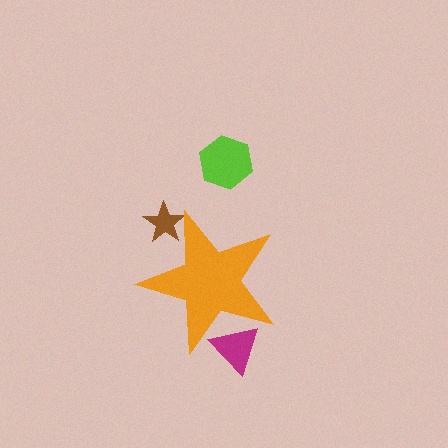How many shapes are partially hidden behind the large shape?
2 shapes are partially hidden.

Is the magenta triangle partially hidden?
Yes, the magenta triangle is partially hidden behind the orange star.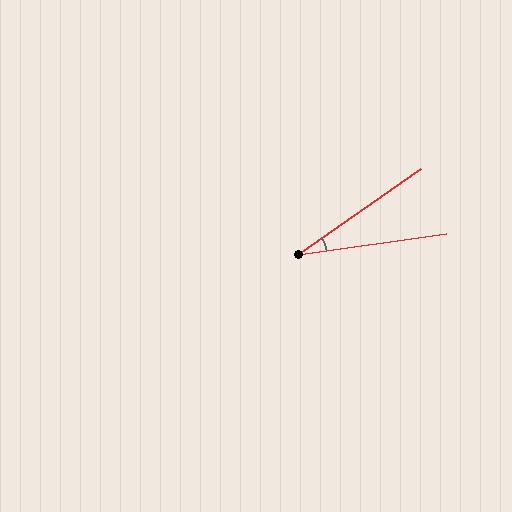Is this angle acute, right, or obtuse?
It is acute.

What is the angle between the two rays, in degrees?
Approximately 27 degrees.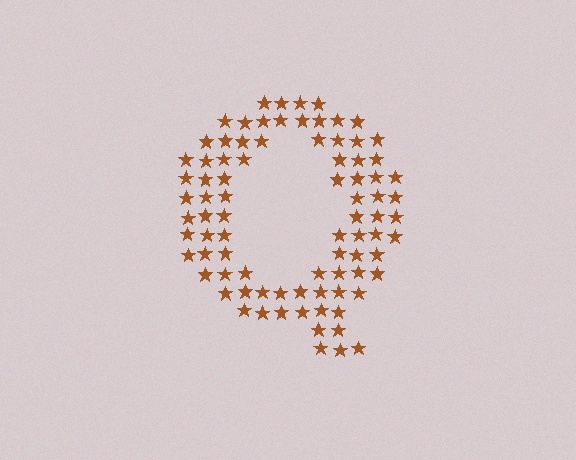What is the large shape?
The large shape is the letter Q.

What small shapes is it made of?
It is made of small stars.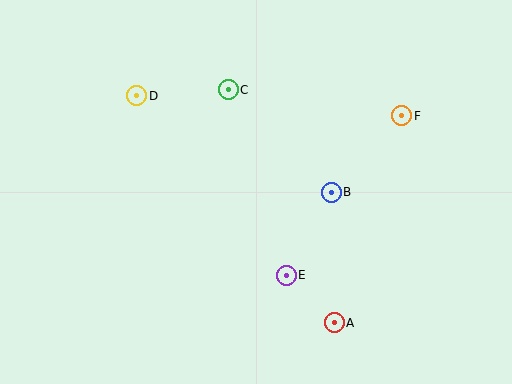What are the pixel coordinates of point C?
Point C is at (228, 90).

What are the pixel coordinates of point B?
Point B is at (331, 192).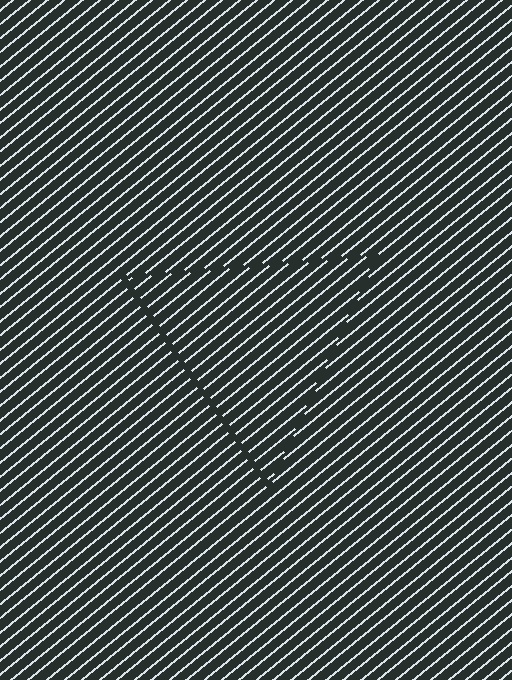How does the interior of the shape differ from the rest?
The interior of the shape contains the same grating, shifted by half a period — the contour is defined by the phase discontinuity where line-ends from the inner and outer gratings abut.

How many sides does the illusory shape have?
3 sides — the line-ends trace a triangle.